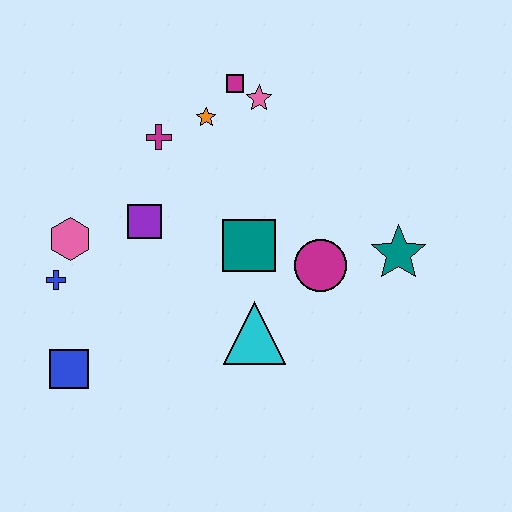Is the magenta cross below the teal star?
No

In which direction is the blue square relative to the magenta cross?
The blue square is below the magenta cross.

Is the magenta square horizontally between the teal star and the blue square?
Yes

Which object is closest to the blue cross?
The pink hexagon is closest to the blue cross.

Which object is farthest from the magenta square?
The blue square is farthest from the magenta square.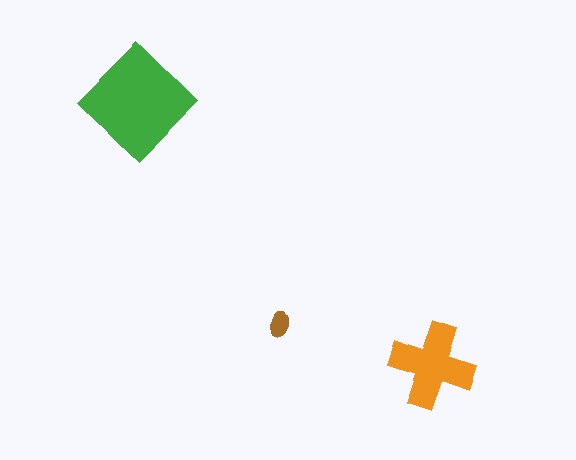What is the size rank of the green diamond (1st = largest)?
1st.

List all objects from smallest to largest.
The brown ellipse, the orange cross, the green diamond.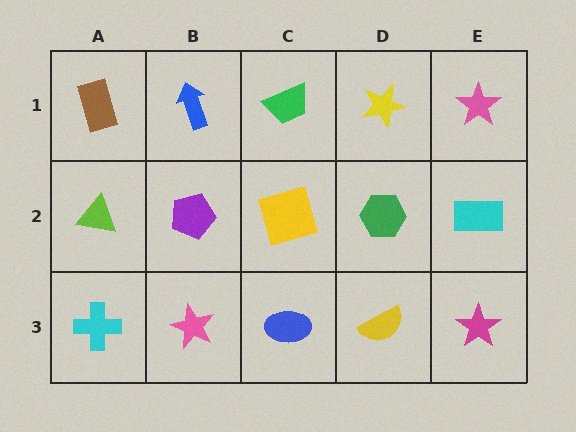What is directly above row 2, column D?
A yellow star.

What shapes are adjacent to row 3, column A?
A lime triangle (row 2, column A), a pink star (row 3, column B).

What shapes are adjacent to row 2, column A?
A brown rectangle (row 1, column A), a cyan cross (row 3, column A), a purple pentagon (row 2, column B).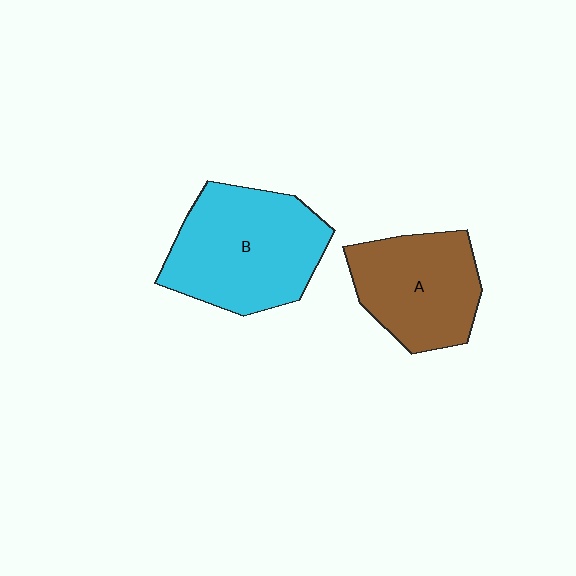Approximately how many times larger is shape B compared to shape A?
Approximately 1.3 times.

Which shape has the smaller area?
Shape A (brown).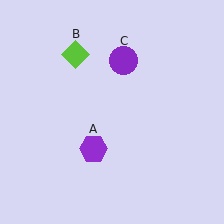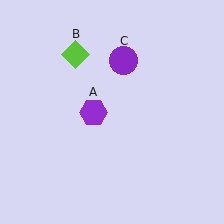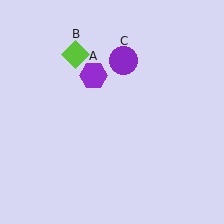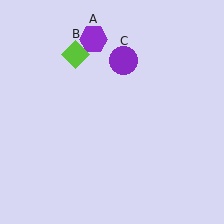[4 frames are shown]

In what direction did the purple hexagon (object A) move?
The purple hexagon (object A) moved up.